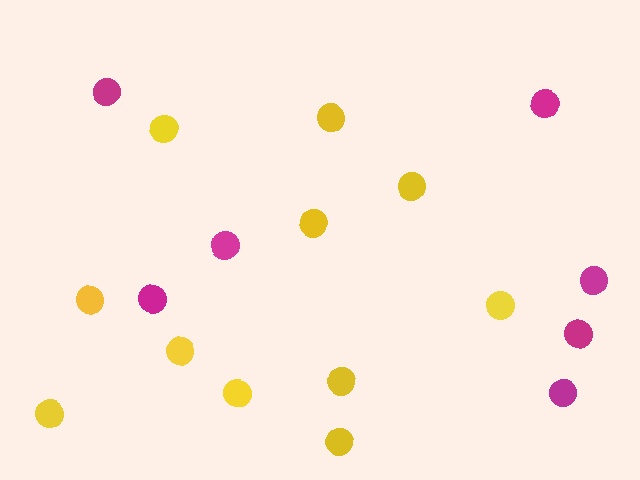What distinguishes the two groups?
There are 2 groups: one group of yellow circles (11) and one group of magenta circles (7).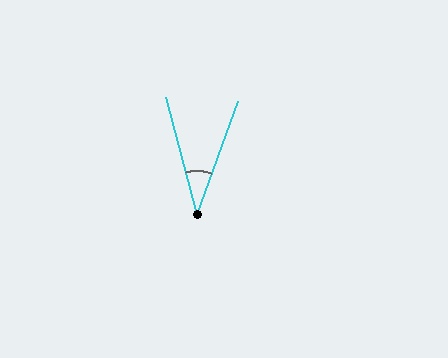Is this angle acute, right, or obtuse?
It is acute.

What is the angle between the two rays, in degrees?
Approximately 35 degrees.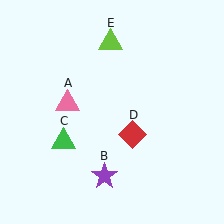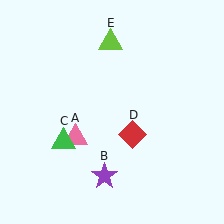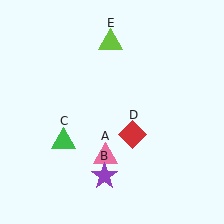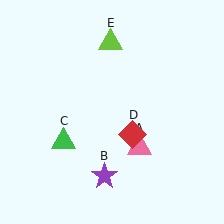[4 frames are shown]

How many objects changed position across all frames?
1 object changed position: pink triangle (object A).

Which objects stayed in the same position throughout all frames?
Purple star (object B) and green triangle (object C) and red diamond (object D) and lime triangle (object E) remained stationary.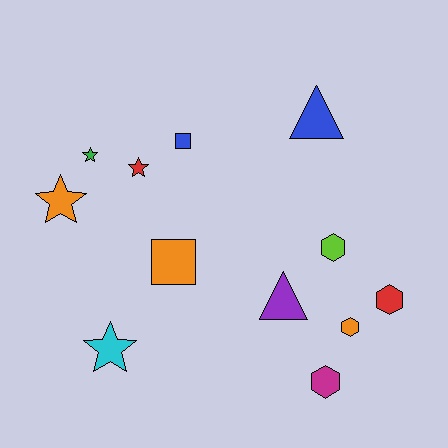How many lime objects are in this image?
There is 1 lime object.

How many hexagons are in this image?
There are 4 hexagons.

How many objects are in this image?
There are 12 objects.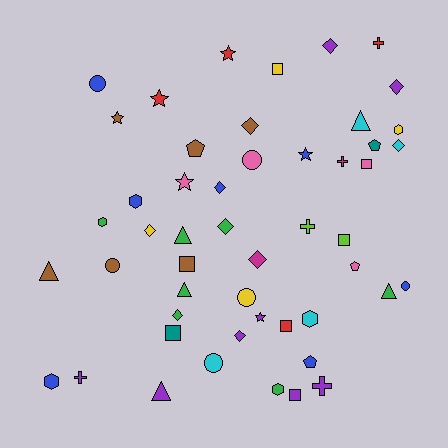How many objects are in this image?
There are 50 objects.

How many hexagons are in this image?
There are 6 hexagons.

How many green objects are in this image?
There are 7 green objects.